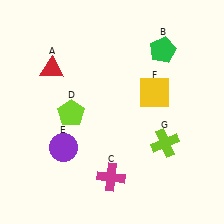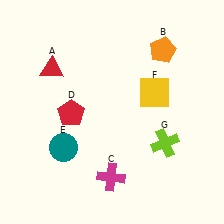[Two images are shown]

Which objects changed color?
B changed from green to orange. D changed from lime to red. E changed from purple to teal.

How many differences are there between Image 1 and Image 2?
There are 3 differences between the two images.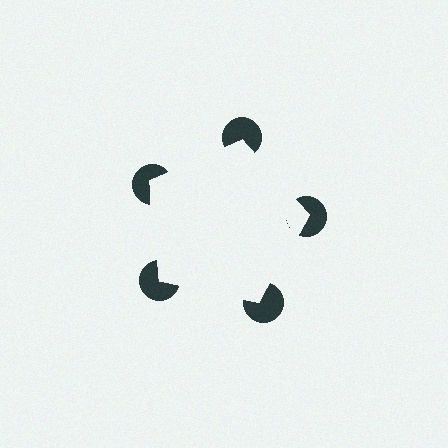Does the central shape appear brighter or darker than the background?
It typically appears slightly brighter than the background, even though no actual brightness change is drawn.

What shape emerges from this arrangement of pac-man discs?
An illusory pentagon — its edges are inferred from the aligned wedge cuts in the pac-man discs, not physically drawn.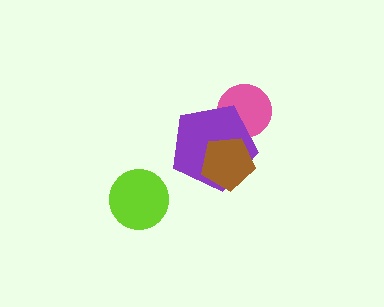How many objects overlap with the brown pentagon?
1 object overlaps with the brown pentagon.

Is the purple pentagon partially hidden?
Yes, it is partially covered by another shape.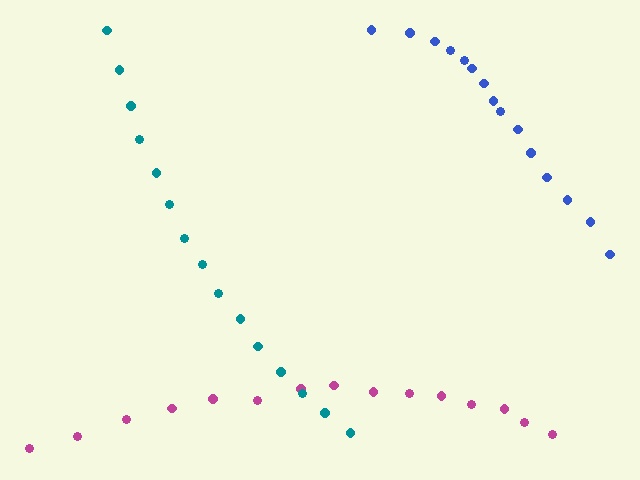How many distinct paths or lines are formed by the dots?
There are 3 distinct paths.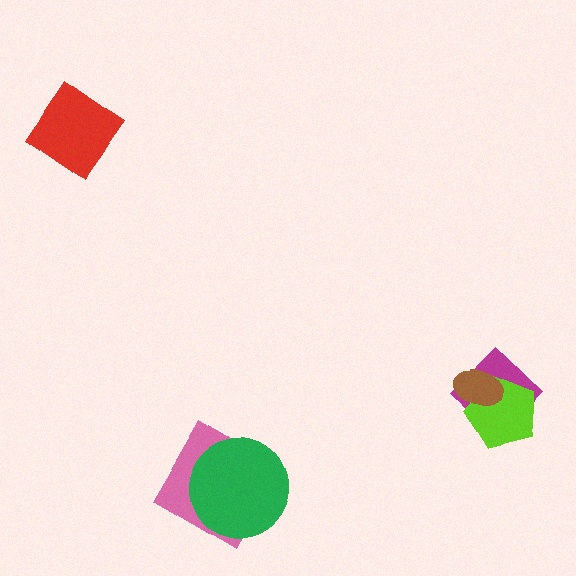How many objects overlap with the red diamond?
0 objects overlap with the red diamond.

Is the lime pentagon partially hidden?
Yes, it is partially covered by another shape.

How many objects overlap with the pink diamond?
1 object overlaps with the pink diamond.